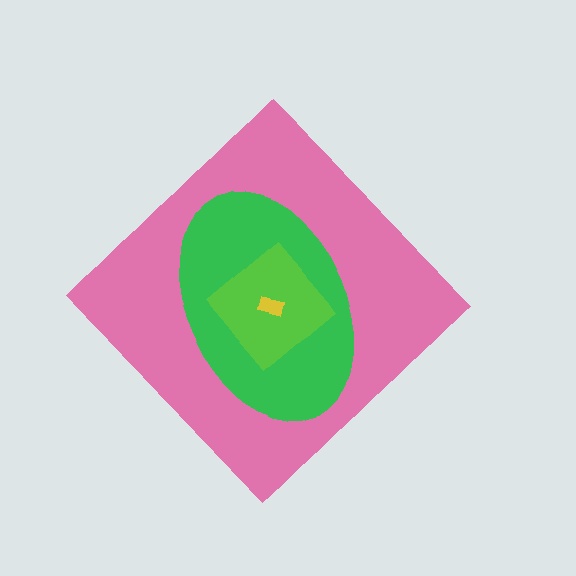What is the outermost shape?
The pink diamond.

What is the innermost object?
The yellow rectangle.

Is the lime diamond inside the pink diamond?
Yes.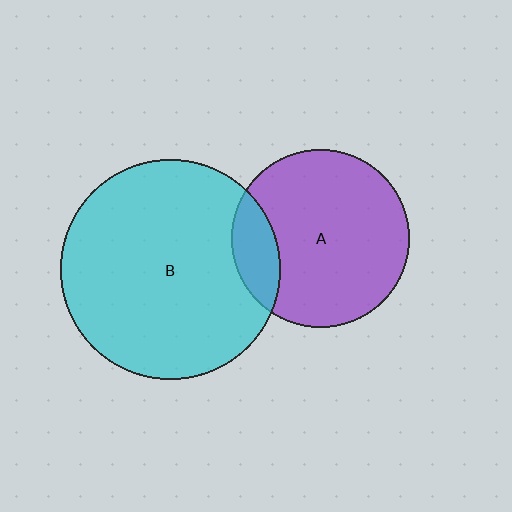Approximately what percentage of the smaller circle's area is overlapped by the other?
Approximately 15%.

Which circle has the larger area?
Circle B (cyan).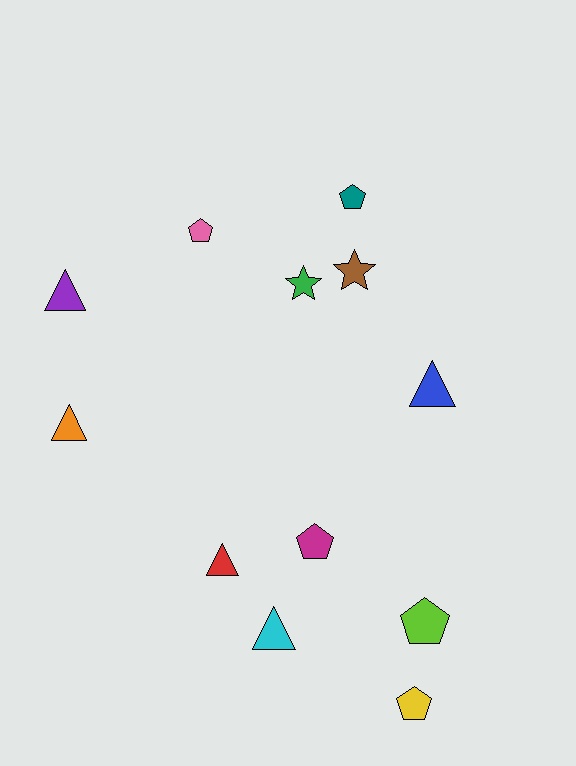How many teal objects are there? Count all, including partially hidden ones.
There is 1 teal object.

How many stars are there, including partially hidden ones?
There are 2 stars.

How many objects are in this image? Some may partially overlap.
There are 12 objects.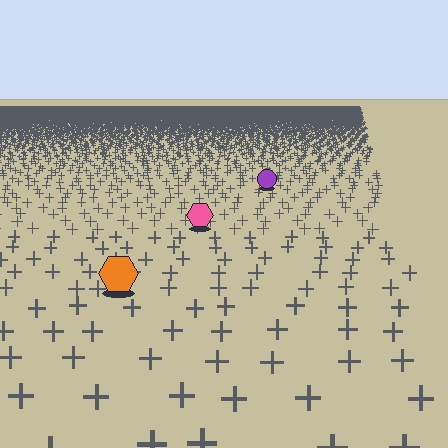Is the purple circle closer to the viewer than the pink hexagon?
No. The pink hexagon is closer — you can tell from the texture gradient: the ground texture is coarser near it.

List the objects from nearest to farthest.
From nearest to farthest: the orange hexagon, the pink hexagon, the purple circle.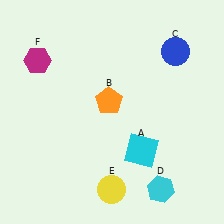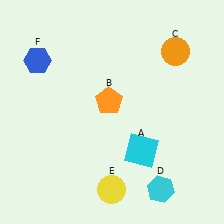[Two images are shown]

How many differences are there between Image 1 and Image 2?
There are 2 differences between the two images.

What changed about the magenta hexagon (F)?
In Image 1, F is magenta. In Image 2, it changed to blue.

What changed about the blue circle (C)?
In Image 1, C is blue. In Image 2, it changed to orange.